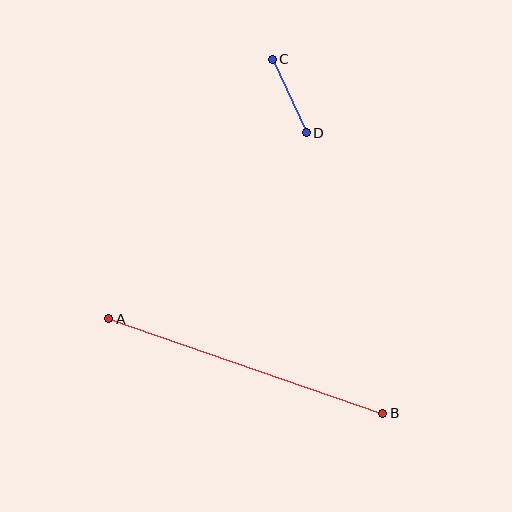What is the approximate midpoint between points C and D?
The midpoint is at approximately (289, 96) pixels.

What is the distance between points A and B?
The distance is approximately 290 pixels.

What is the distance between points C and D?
The distance is approximately 81 pixels.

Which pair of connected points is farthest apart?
Points A and B are farthest apart.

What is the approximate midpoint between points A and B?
The midpoint is at approximately (246, 366) pixels.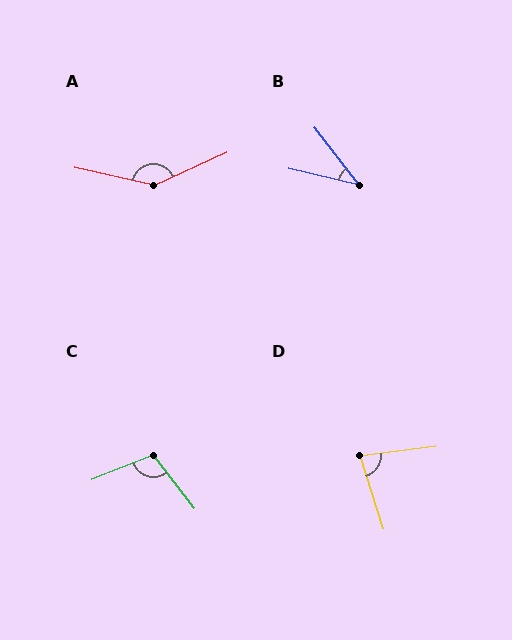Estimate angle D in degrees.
Approximately 79 degrees.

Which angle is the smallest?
B, at approximately 39 degrees.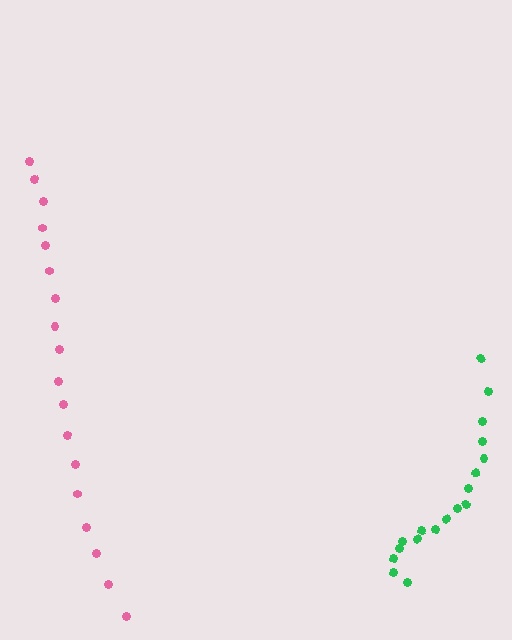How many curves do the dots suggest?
There are 2 distinct paths.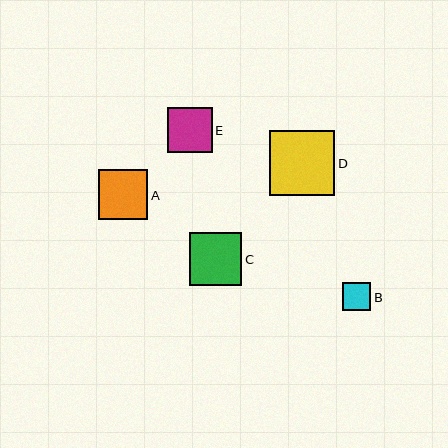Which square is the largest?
Square D is the largest with a size of approximately 65 pixels.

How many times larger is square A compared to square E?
Square A is approximately 1.1 times the size of square E.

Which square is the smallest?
Square B is the smallest with a size of approximately 28 pixels.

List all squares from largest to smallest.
From largest to smallest: D, C, A, E, B.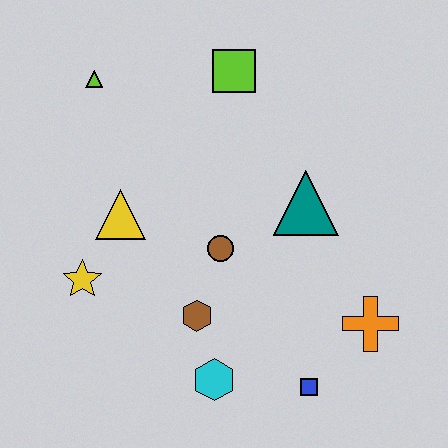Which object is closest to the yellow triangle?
The yellow star is closest to the yellow triangle.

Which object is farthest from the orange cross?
The lime triangle is farthest from the orange cross.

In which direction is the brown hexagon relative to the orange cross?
The brown hexagon is to the left of the orange cross.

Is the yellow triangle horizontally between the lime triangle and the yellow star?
No